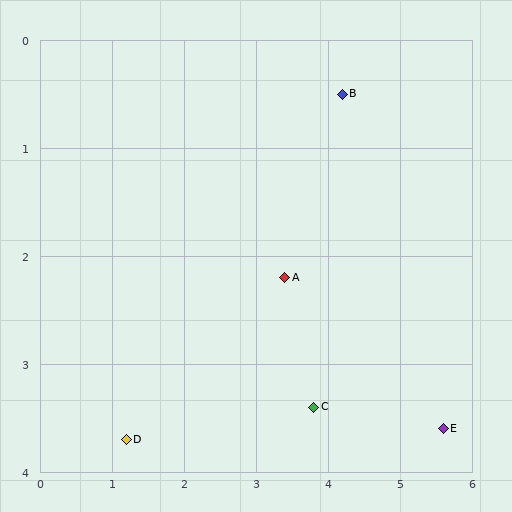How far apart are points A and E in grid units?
Points A and E are about 2.6 grid units apart.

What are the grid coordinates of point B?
Point B is at approximately (4.2, 0.5).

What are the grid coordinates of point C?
Point C is at approximately (3.8, 3.4).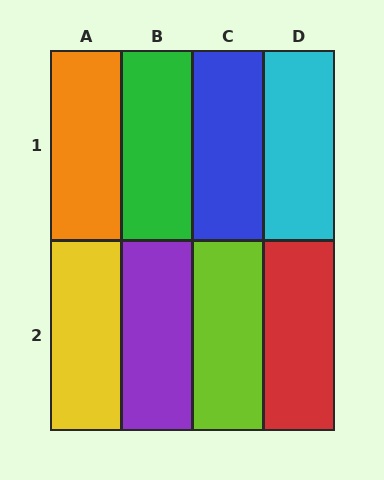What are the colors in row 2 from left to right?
Yellow, purple, lime, red.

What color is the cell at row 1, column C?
Blue.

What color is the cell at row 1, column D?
Cyan.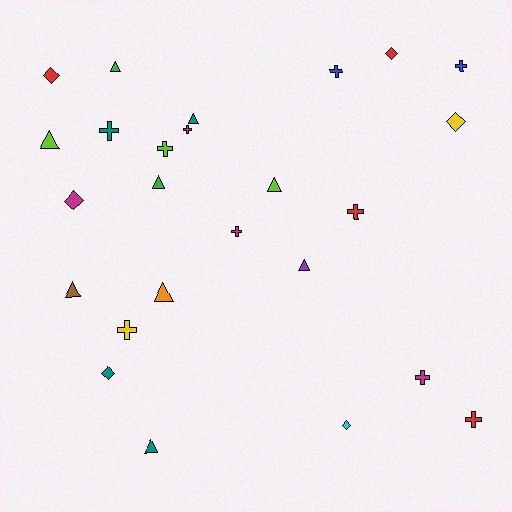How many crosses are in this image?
There are 10 crosses.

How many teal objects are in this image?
There are 4 teal objects.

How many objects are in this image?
There are 25 objects.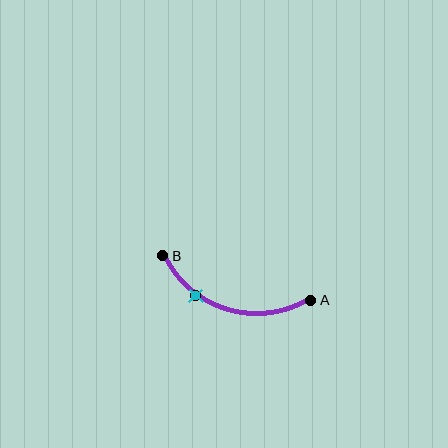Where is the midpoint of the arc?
The arc midpoint is the point on the curve farthest from the straight line joining A and B. It sits below that line.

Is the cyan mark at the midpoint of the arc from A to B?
No. The cyan mark lies on the arc but is closer to endpoint B. The arc midpoint would be at the point on the curve equidistant along the arc from both A and B.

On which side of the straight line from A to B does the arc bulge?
The arc bulges below the straight line connecting A and B.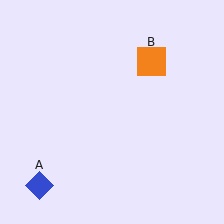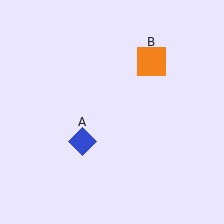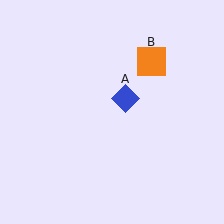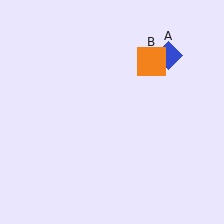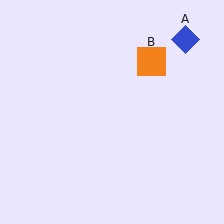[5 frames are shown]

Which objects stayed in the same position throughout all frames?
Orange square (object B) remained stationary.